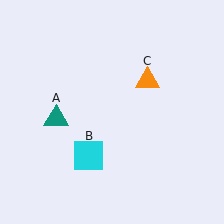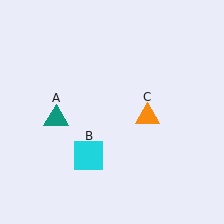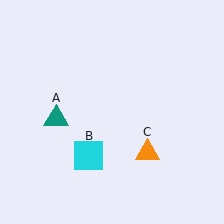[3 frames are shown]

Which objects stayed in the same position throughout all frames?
Teal triangle (object A) and cyan square (object B) remained stationary.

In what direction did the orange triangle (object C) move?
The orange triangle (object C) moved down.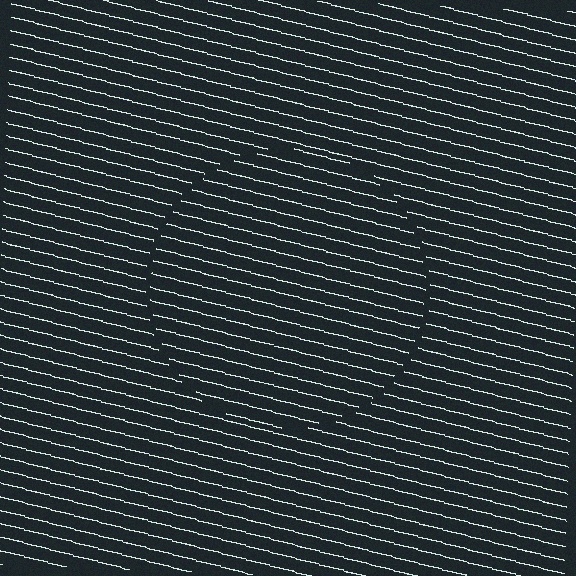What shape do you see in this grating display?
An illusory circle. The interior of the shape contains the same grating, shifted by half a period — the contour is defined by the phase discontinuity where line-ends from the inner and outer gratings abut.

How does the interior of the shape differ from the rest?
The interior of the shape contains the same grating, shifted by half a period — the contour is defined by the phase discontinuity where line-ends from the inner and outer gratings abut.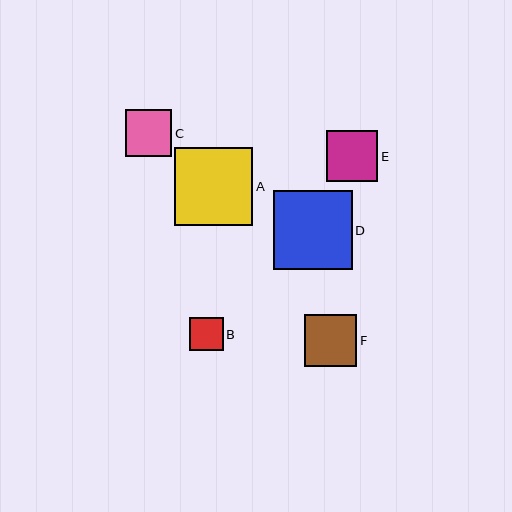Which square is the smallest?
Square B is the smallest with a size of approximately 33 pixels.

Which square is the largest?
Square D is the largest with a size of approximately 79 pixels.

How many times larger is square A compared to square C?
Square A is approximately 1.7 times the size of square C.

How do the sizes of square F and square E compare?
Square F and square E are approximately the same size.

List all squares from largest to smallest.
From largest to smallest: D, A, F, E, C, B.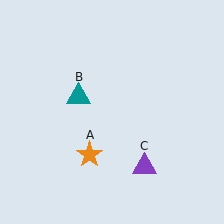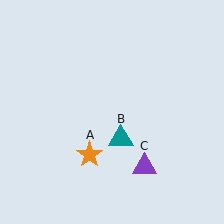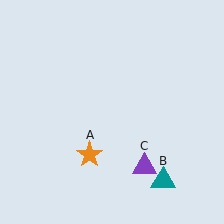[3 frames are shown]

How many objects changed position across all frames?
1 object changed position: teal triangle (object B).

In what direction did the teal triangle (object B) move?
The teal triangle (object B) moved down and to the right.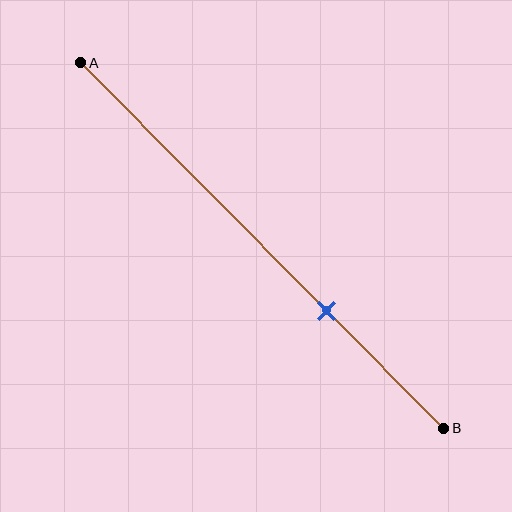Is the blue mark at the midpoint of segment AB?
No, the mark is at about 70% from A, not at the 50% midpoint.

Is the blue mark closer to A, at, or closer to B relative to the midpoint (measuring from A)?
The blue mark is closer to point B than the midpoint of segment AB.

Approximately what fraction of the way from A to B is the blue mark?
The blue mark is approximately 70% of the way from A to B.